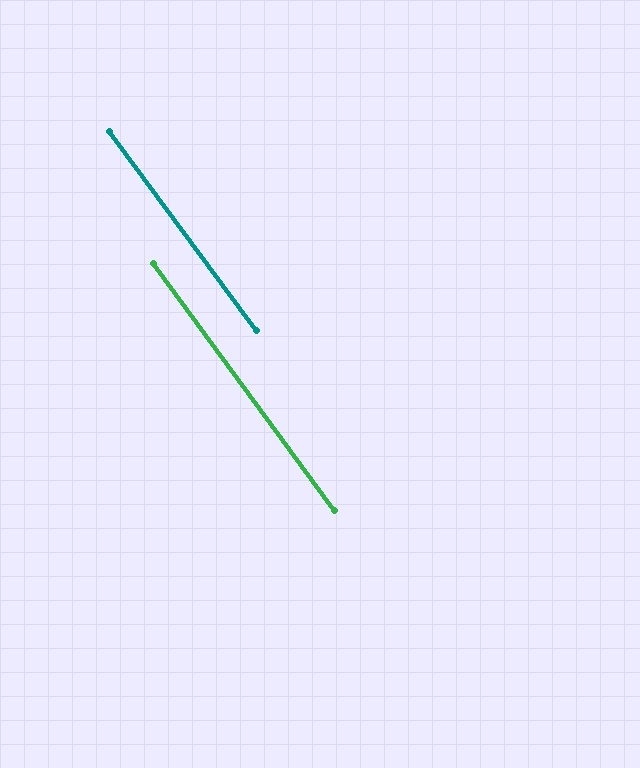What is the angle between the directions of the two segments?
Approximately 0 degrees.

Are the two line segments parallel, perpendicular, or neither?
Parallel — their directions differ by only 0.1°.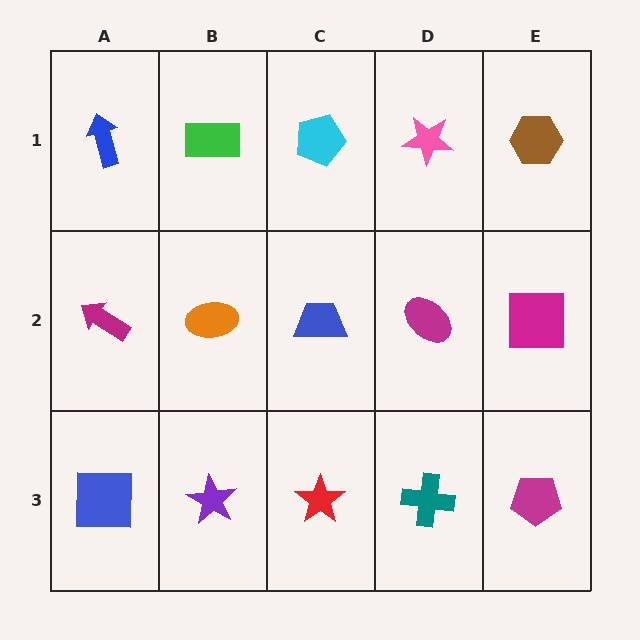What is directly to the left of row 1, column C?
A green rectangle.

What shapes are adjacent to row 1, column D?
A magenta ellipse (row 2, column D), a cyan pentagon (row 1, column C), a brown hexagon (row 1, column E).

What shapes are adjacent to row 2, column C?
A cyan pentagon (row 1, column C), a red star (row 3, column C), an orange ellipse (row 2, column B), a magenta ellipse (row 2, column D).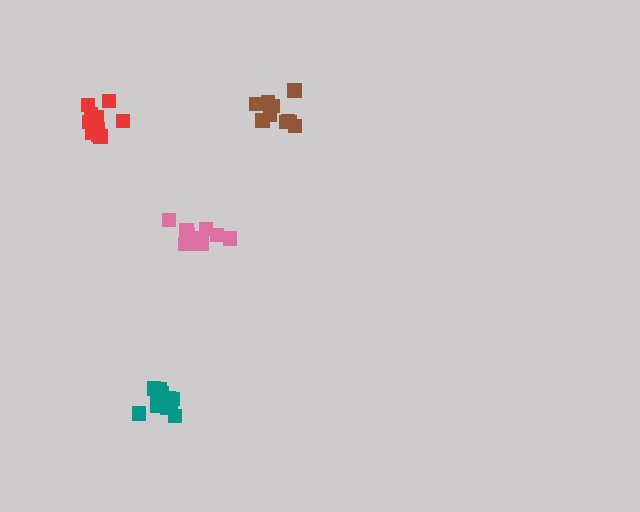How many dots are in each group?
Group 1: 13 dots, Group 2: 10 dots, Group 3: 10 dots, Group 4: 13 dots (46 total).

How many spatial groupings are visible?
There are 4 spatial groupings.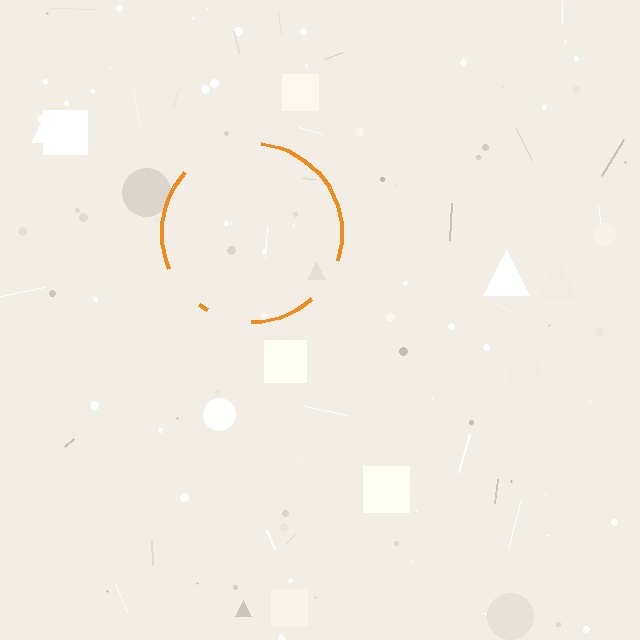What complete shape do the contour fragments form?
The contour fragments form a circle.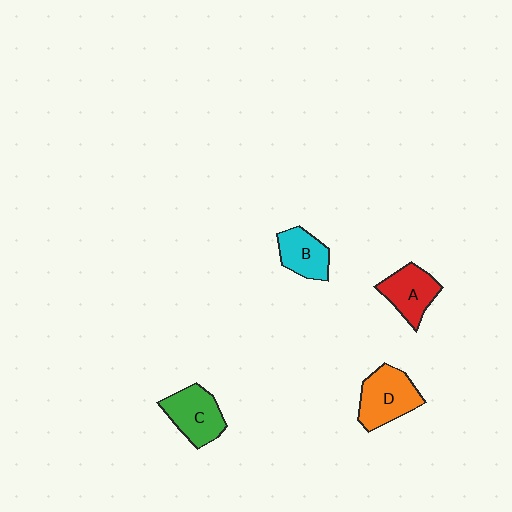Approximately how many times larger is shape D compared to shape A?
Approximately 1.2 times.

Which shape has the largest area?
Shape D (orange).